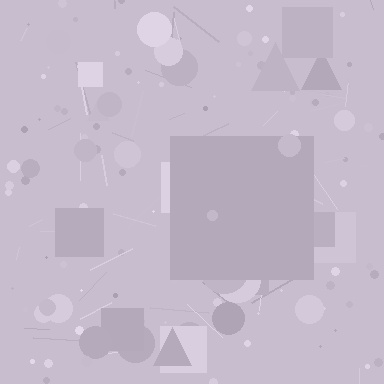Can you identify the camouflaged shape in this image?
The camouflaged shape is a square.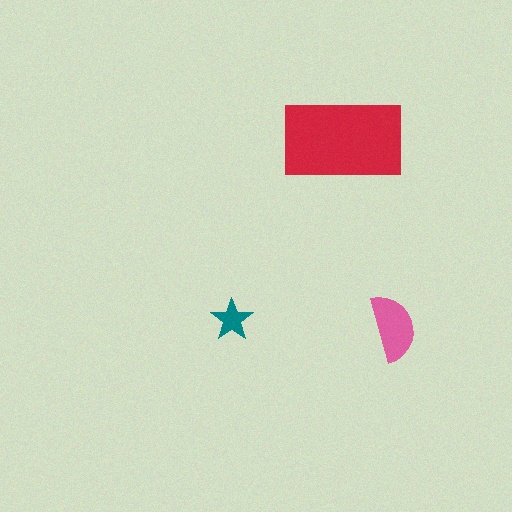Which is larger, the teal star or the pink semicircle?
The pink semicircle.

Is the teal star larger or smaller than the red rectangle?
Smaller.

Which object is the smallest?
The teal star.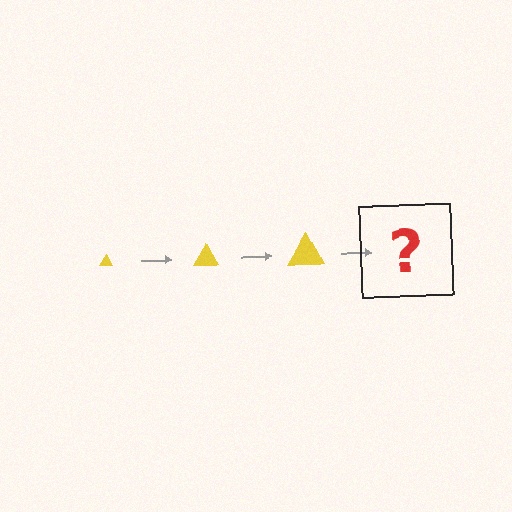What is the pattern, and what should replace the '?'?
The pattern is that the triangle gets progressively larger each step. The '?' should be a yellow triangle, larger than the previous one.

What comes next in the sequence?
The next element should be a yellow triangle, larger than the previous one.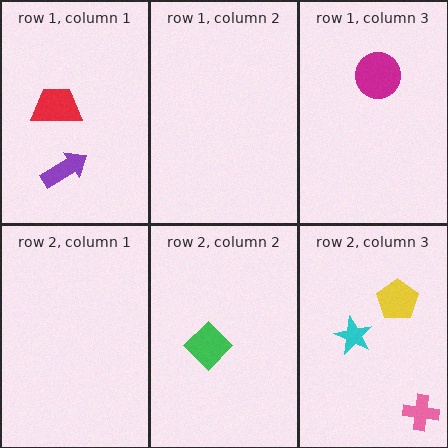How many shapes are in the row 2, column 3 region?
3.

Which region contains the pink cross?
The row 2, column 3 region.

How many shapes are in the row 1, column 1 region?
2.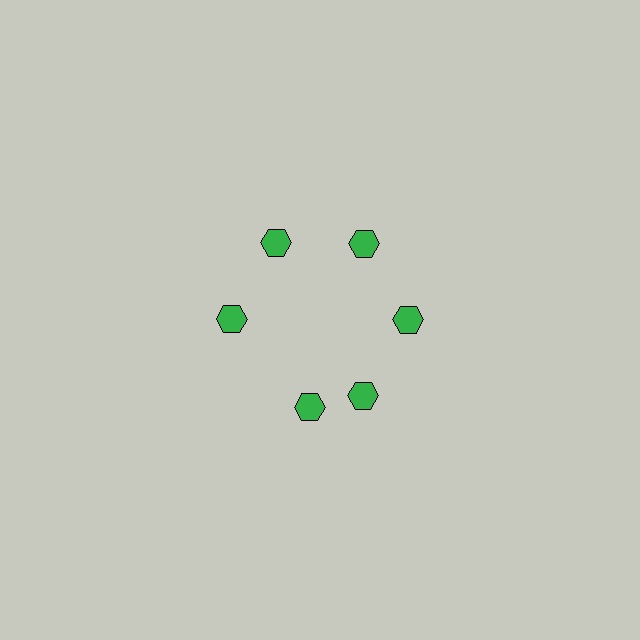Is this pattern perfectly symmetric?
No. The 6 green hexagons are arranged in a ring, but one element near the 7 o'clock position is rotated out of alignment along the ring, breaking the 6-fold rotational symmetry.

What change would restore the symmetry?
The symmetry would be restored by rotating it back into even spacing with its neighbors so that all 6 hexagons sit at equal angles and equal distance from the center.